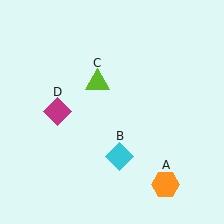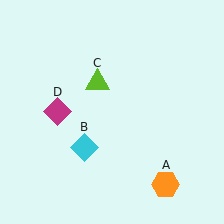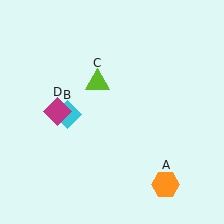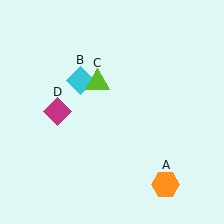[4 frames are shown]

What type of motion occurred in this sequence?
The cyan diamond (object B) rotated clockwise around the center of the scene.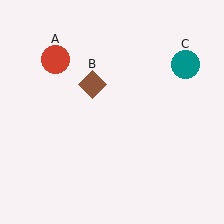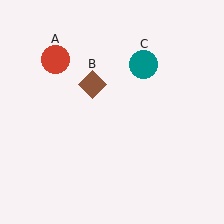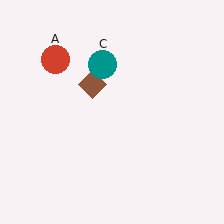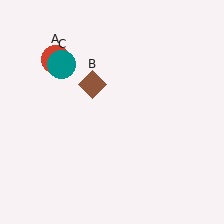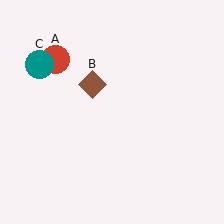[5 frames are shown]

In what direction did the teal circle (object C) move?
The teal circle (object C) moved left.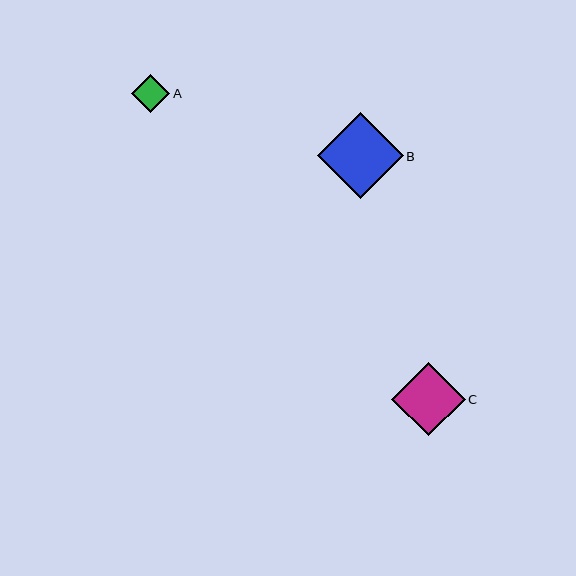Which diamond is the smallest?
Diamond A is the smallest with a size of approximately 38 pixels.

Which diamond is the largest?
Diamond B is the largest with a size of approximately 85 pixels.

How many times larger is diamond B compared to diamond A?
Diamond B is approximately 2.2 times the size of diamond A.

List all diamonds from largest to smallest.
From largest to smallest: B, C, A.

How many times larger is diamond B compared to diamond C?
Diamond B is approximately 1.2 times the size of diamond C.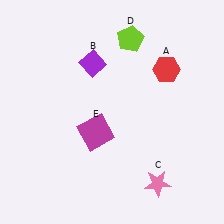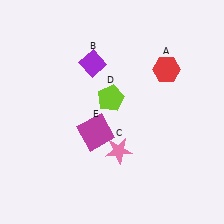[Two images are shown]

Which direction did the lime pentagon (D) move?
The lime pentagon (D) moved down.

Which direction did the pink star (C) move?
The pink star (C) moved left.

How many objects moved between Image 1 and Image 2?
2 objects moved between the two images.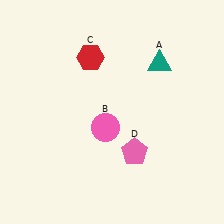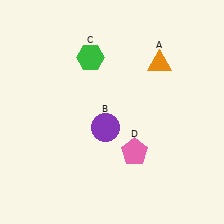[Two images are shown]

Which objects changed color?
A changed from teal to orange. B changed from pink to purple. C changed from red to green.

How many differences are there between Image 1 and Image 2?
There are 3 differences between the two images.